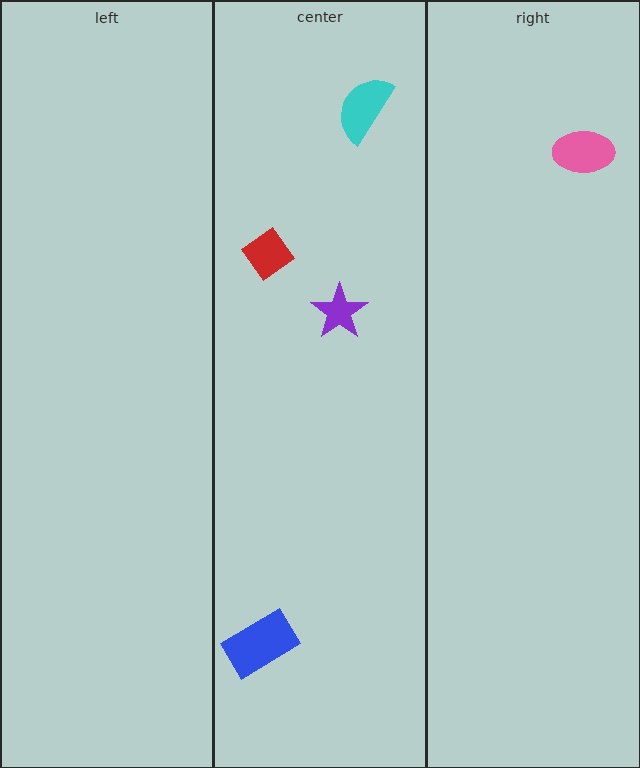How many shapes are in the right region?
1.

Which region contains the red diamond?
The center region.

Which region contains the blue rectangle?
The center region.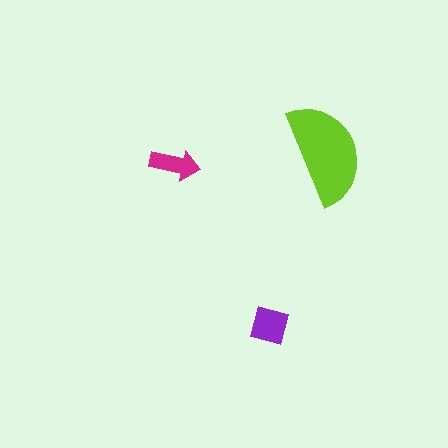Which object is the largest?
The lime semicircle.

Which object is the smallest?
The magenta arrow.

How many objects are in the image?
There are 3 objects in the image.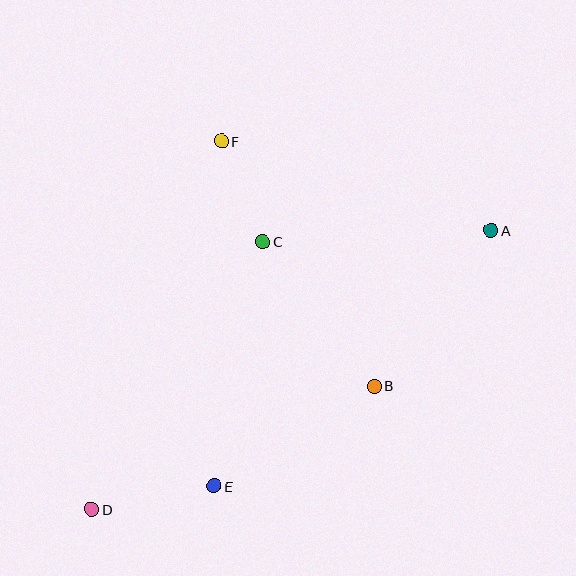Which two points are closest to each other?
Points C and F are closest to each other.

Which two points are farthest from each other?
Points A and D are farthest from each other.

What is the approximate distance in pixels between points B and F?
The distance between B and F is approximately 289 pixels.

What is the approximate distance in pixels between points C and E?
The distance between C and E is approximately 250 pixels.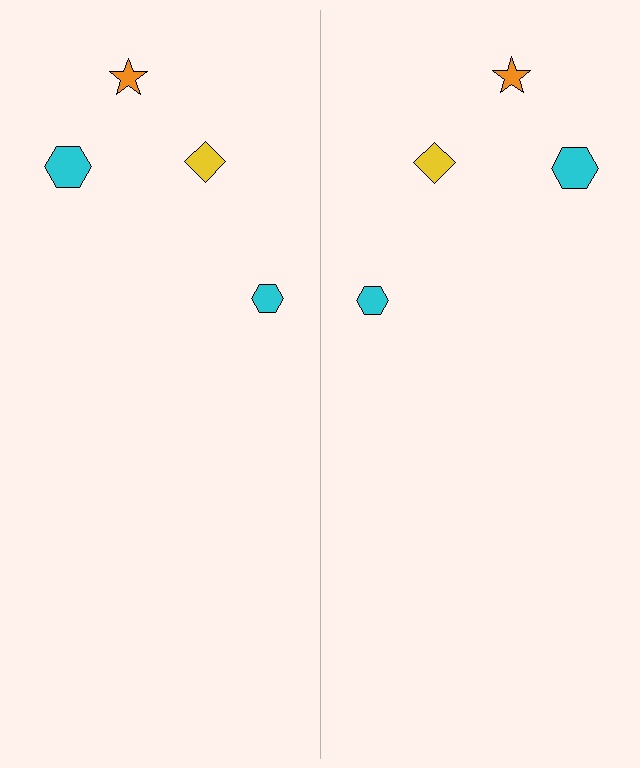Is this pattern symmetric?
Yes, this pattern has bilateral (reflection) symmetry.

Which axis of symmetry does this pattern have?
The pattern has a vertical axis of symmetry running through the center of the image.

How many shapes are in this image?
There are 8 shapes in this image.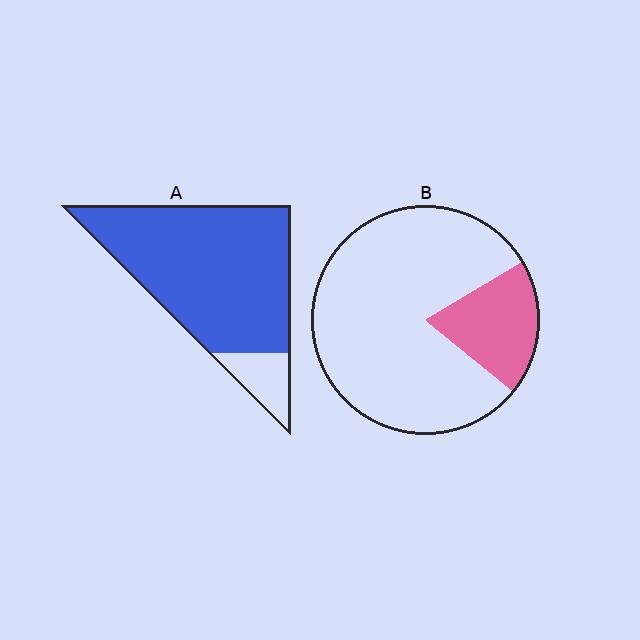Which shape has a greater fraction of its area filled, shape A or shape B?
Shape A.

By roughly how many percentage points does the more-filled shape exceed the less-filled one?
By roughly 70 percentage points (A over B).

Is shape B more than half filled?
No.